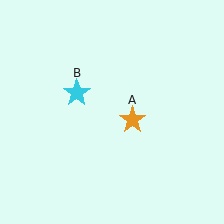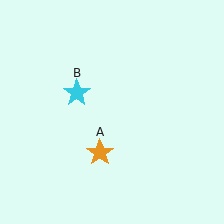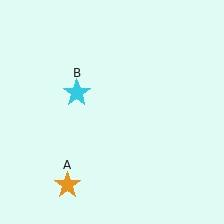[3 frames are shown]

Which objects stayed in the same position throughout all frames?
Cyan star (object B) remained stationary.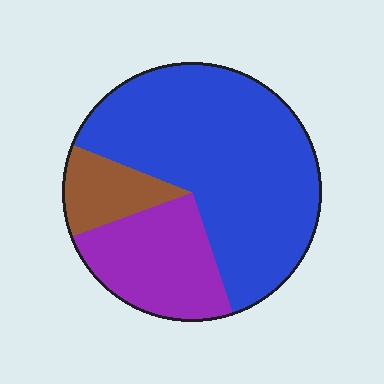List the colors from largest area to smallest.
From largest to smallest: blue, purple, brown.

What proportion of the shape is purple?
Purple covers 24% of the shape.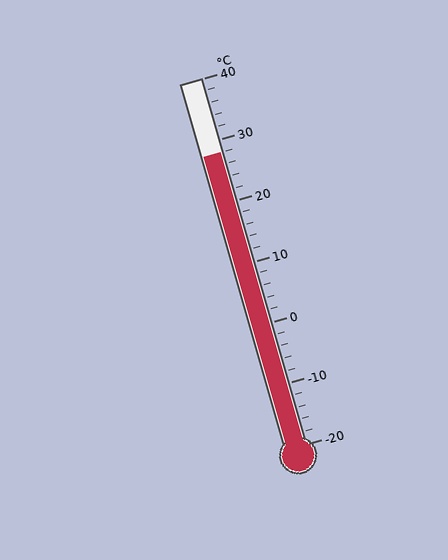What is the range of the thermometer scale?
The thermometer scale ranges from -20°C to 40°C.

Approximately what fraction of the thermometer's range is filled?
The thermometer is filled to approximately 80% of its range.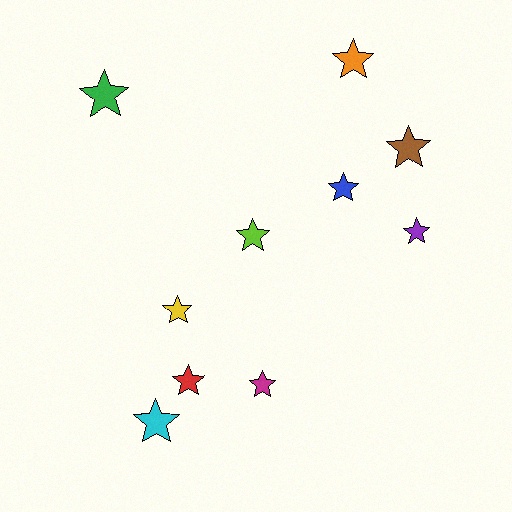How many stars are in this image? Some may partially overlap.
There are 10 stars.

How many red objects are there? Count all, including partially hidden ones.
There is 1 red object.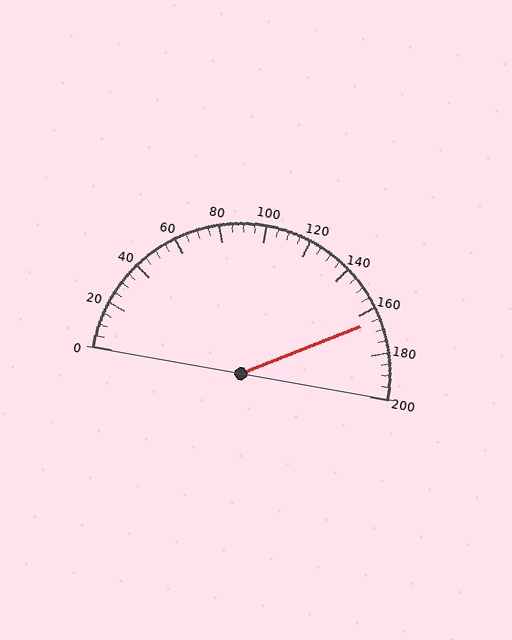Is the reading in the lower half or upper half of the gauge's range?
The reading is in the upper half of the range (0 to 200).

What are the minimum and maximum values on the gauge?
The gauge ranges from 0 to 200.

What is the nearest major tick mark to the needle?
The nearest major tick mark is 160.